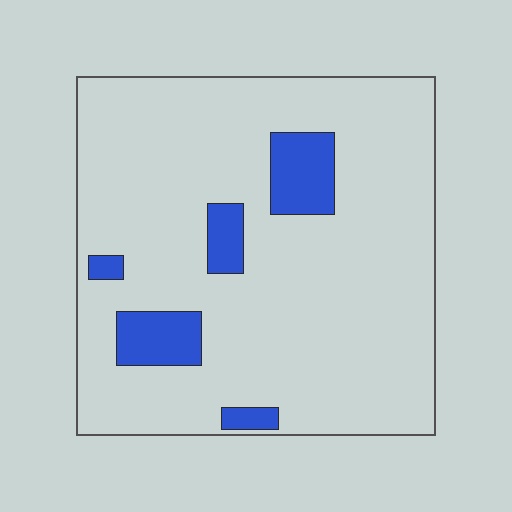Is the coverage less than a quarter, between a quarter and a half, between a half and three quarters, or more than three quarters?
Less than a quarter.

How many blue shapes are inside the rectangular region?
5.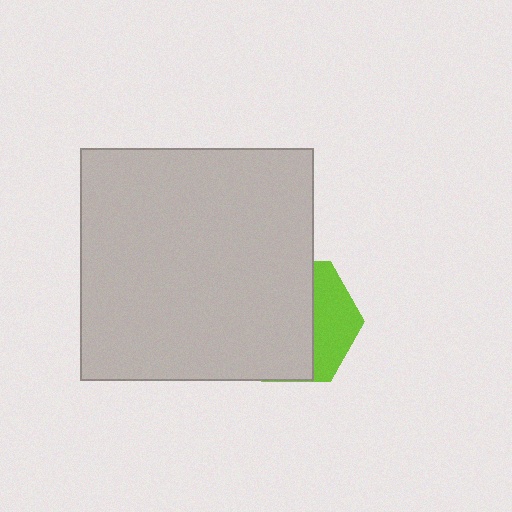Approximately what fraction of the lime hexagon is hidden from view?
Roughly 67% of the lime hexagon is hidden behind the light gray square.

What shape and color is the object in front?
The object in front is a light gray square.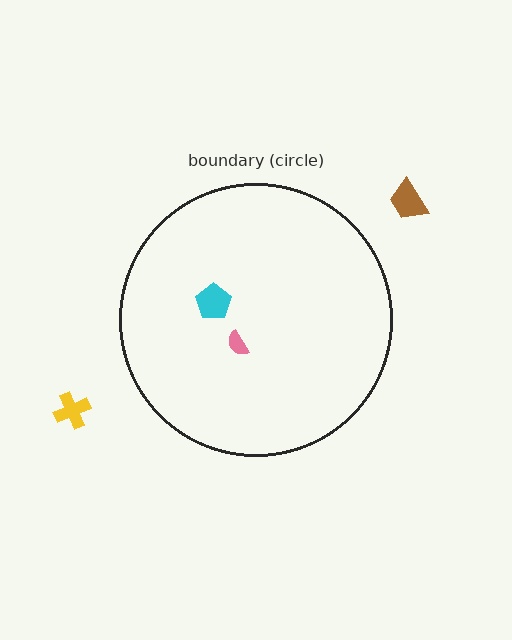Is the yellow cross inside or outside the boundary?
Outside.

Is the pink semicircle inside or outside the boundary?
Inside.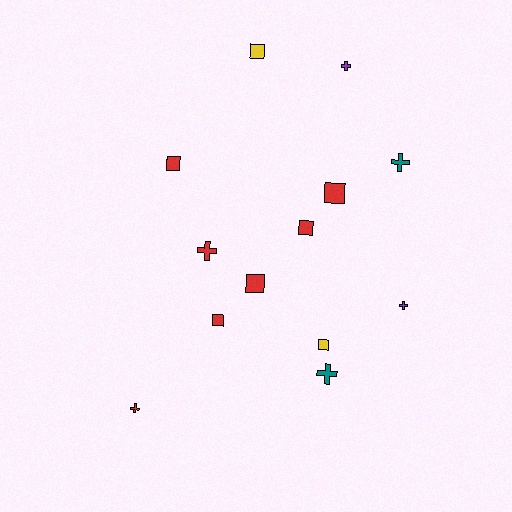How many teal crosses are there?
There are 2 teal crosses.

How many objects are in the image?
There are 13 objects.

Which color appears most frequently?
Red, with 7 objects.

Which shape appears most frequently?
Square, with 7 objects.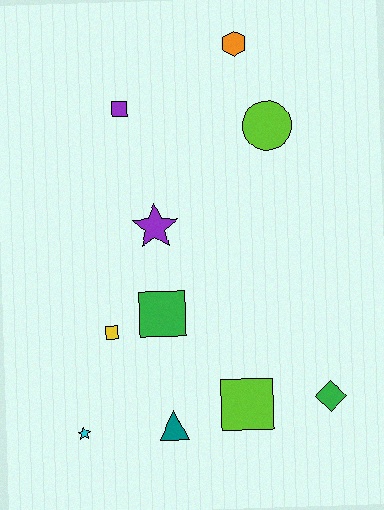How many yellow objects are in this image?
There is 1 yellow object.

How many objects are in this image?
There are 10 objects.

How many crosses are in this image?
There are no crosses.